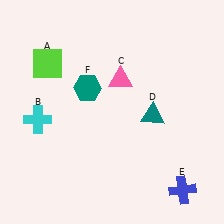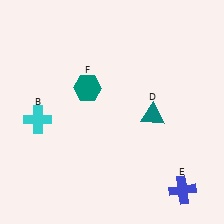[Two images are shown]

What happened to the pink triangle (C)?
The pink triangle (C) was removed in Image 2. It was in the top-right area of Image 1.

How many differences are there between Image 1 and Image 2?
There are 2 differences between the two images.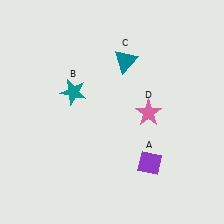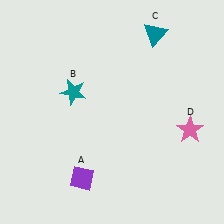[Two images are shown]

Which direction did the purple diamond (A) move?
The purple diamond (A) moved left.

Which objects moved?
The objects that moved are: the purple diamond (A), the teal triangle (C), the pink star (D).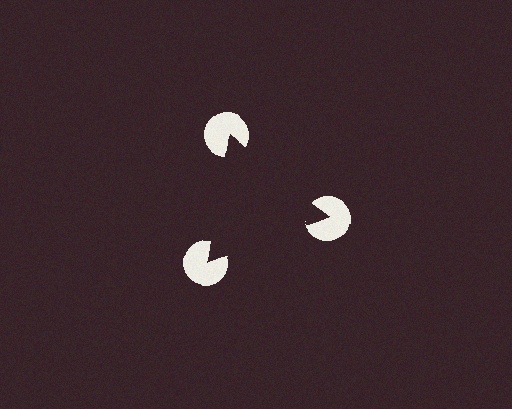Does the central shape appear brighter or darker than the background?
It typically appears slightly darker than the background, even though no actual brightness change is drawn.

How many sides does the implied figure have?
3 sides.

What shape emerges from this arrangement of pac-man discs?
An illusory triangle — its edges are inferred from the aligned wedge cuts in the pac-man discs, not physically drawn.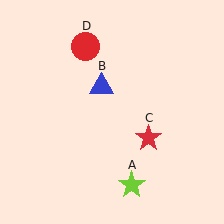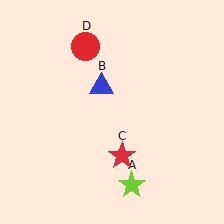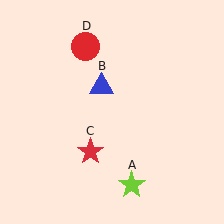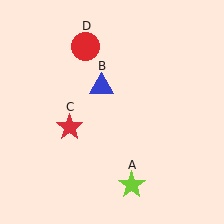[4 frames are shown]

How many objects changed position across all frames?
1 object changed position: red star (object C).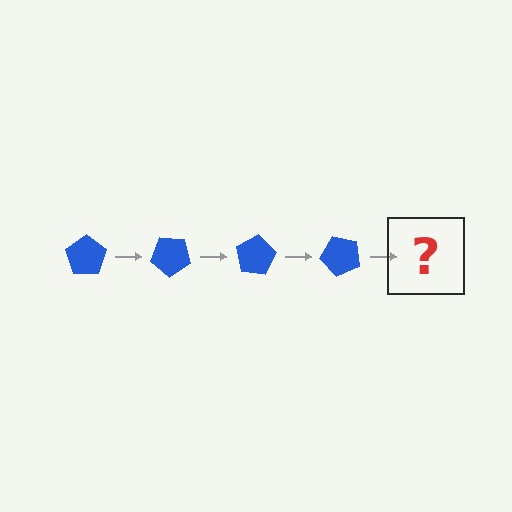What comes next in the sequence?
The next element should be a blue pentagon rotated 160 degrees.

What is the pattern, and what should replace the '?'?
The pattern is that the pentagon rotates 40 degrees each step. The '?' should be a blue pentagon rotated 160 degrees.